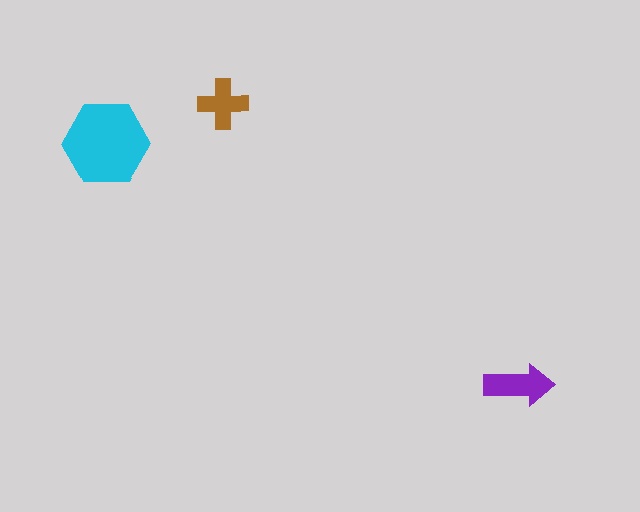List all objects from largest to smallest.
The cyan hexagon, the purple arrow, the brown cross.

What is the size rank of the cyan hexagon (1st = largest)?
1st.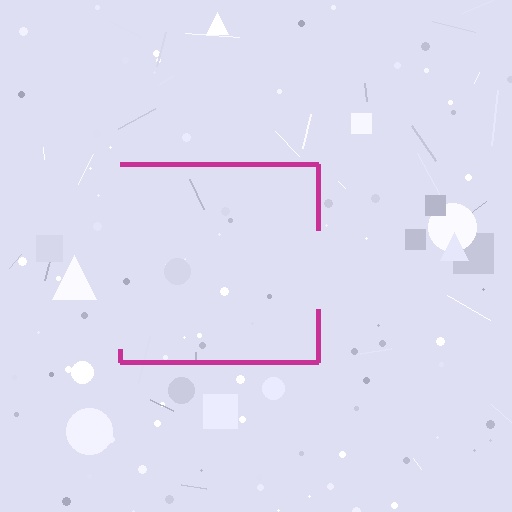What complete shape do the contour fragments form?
The contour fragments form a square.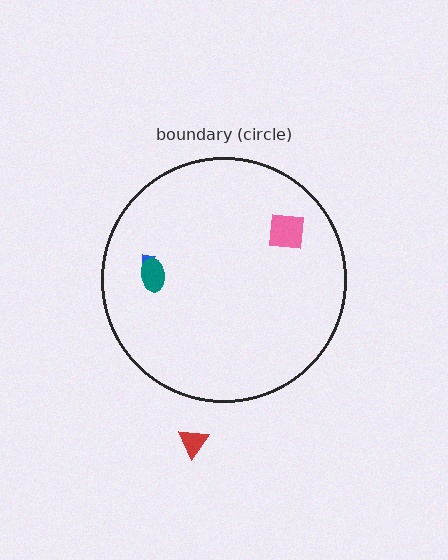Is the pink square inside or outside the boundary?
Inside.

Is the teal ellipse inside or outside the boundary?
Inside.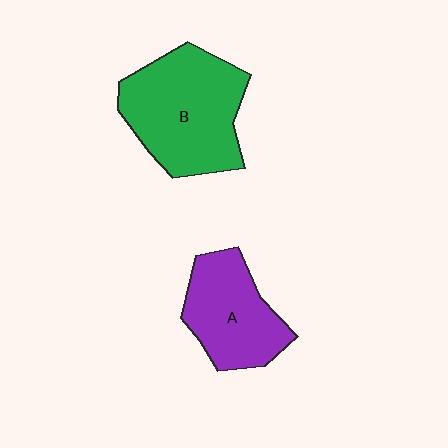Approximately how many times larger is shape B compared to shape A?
Approximately 1.4 times.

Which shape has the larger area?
Shape B (green).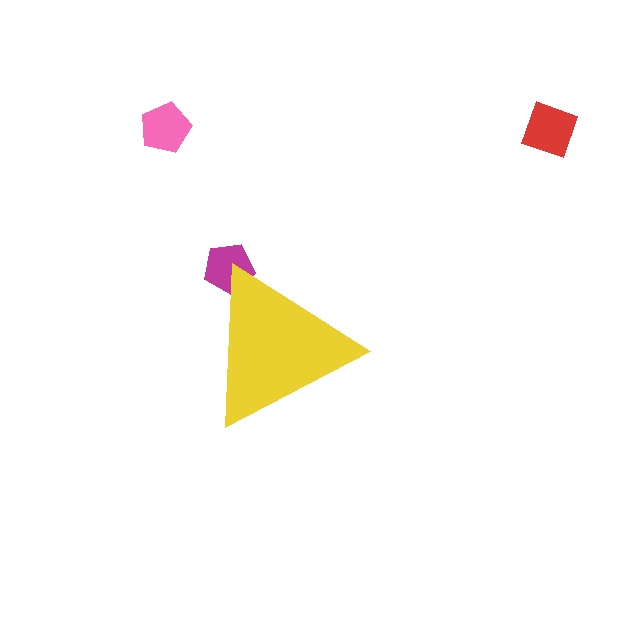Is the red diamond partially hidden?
No, the red diamond is fully visible.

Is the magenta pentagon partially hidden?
Yes, the magenta pentagon is partially hidden behind the yellow triangle.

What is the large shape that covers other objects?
A yellow triangle.